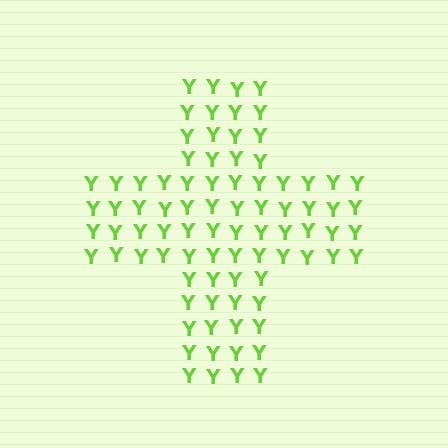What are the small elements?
The small elements are letter Y's.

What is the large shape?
The large shape is a cross.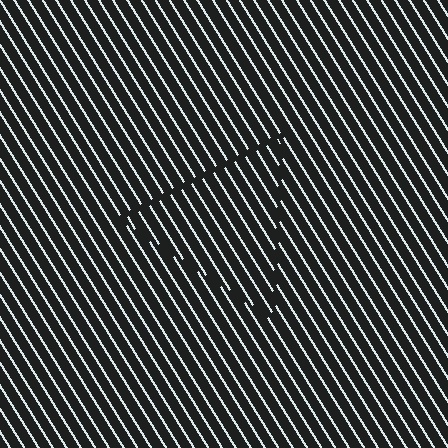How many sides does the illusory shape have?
3 sides — the line-ends trace a triangle.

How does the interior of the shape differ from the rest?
The interior of the shape contains the same grating, shifted by half a period — the contour is defined by the phase discontinuity where line-ends from the inner and outer gratings abut.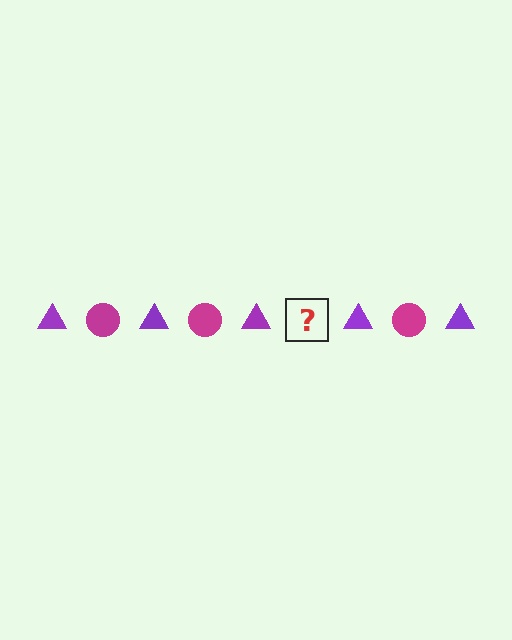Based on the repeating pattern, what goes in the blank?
The blank should be a magenta circle.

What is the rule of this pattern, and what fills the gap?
The rule is that the pattern alternates between purple triangle and magenta circle. The gap should be filled with a magenta circle.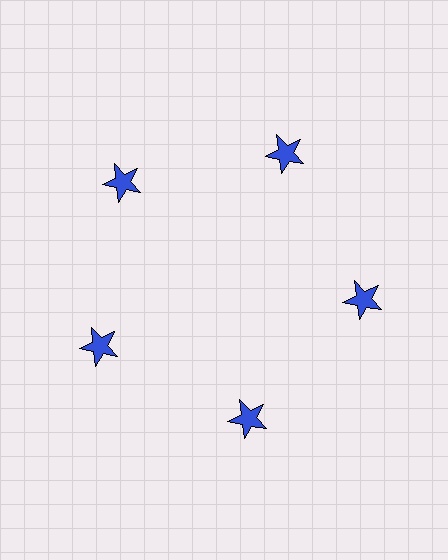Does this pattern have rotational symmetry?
Yes, this pattern has 5-fold rotational symmetry. It looks the same after rotating 72 degrees around the center.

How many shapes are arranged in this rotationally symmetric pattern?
There are 5 shapes, arranged in 5 groups of 1.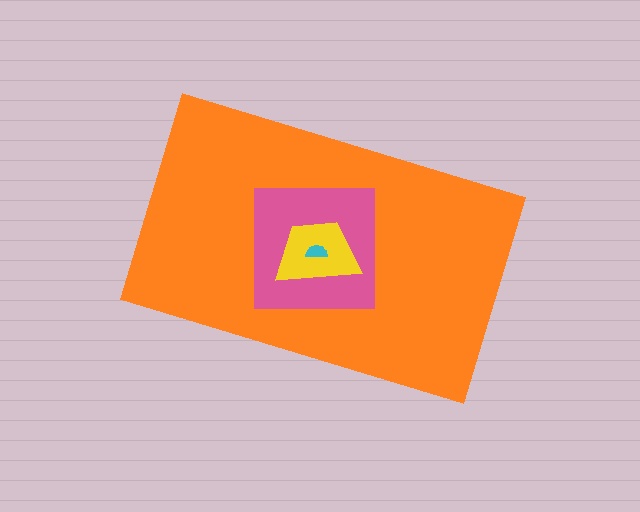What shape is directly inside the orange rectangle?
The pink square.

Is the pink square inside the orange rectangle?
Yes.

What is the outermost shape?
The orange rectangle.